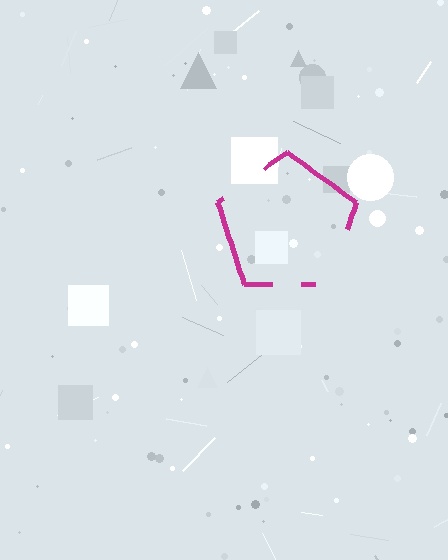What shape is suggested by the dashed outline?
The dashed outline suggests a pentagon.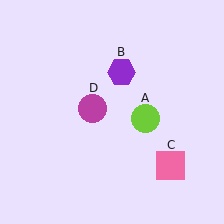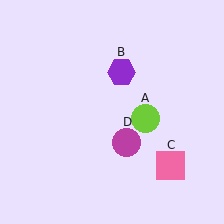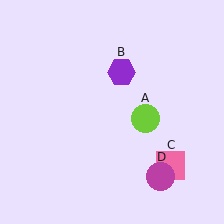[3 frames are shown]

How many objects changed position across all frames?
1 object changed position: magenta circle (object D).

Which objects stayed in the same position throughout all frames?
Lime circle (object A) and purple hexagon (object B) and pink square (object C) remained stationary.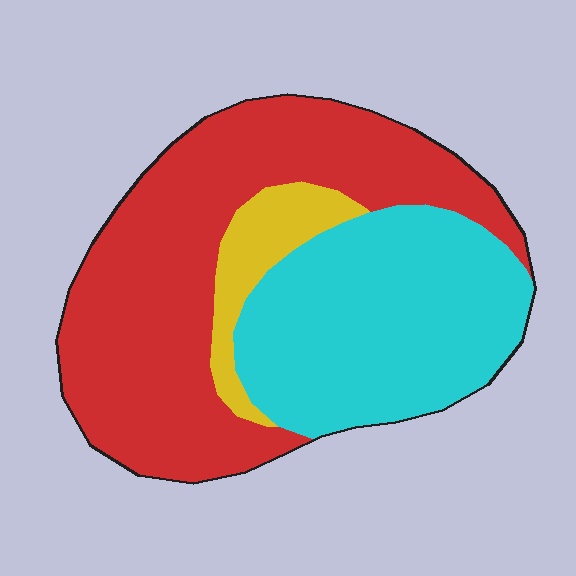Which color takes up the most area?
Red, at roughly 55%.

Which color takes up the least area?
Yellow, at roughly 10%.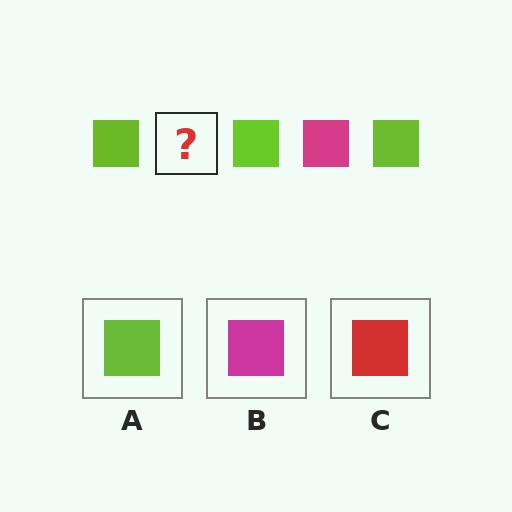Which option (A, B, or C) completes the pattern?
B.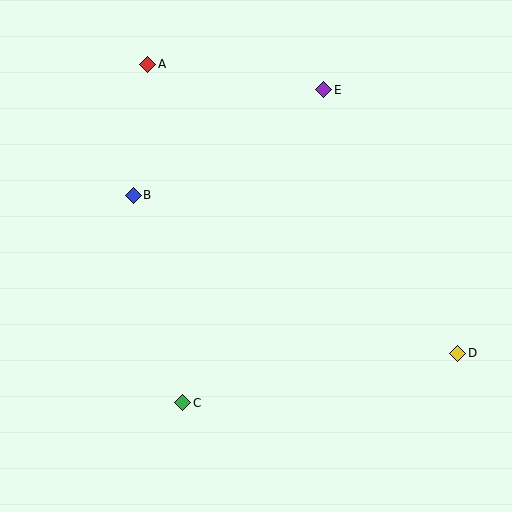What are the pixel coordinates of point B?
Point B is at (133, 195).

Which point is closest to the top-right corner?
Point E is closest to the top-right corner.